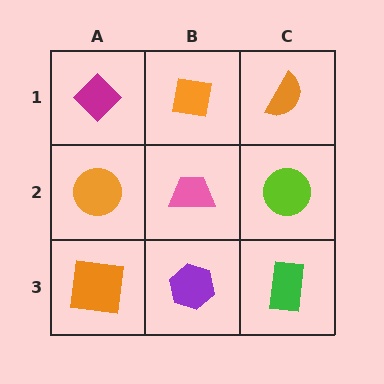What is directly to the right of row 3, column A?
A purple hexagon.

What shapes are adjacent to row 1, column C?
A lime circle (row 2, column C), an orange square (row 1, column B).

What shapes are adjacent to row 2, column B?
An orange square (row 1, column B), a purple hexagon (row 3, column B), an orange circle (row 2, column A), a lime circle (row 2, column C).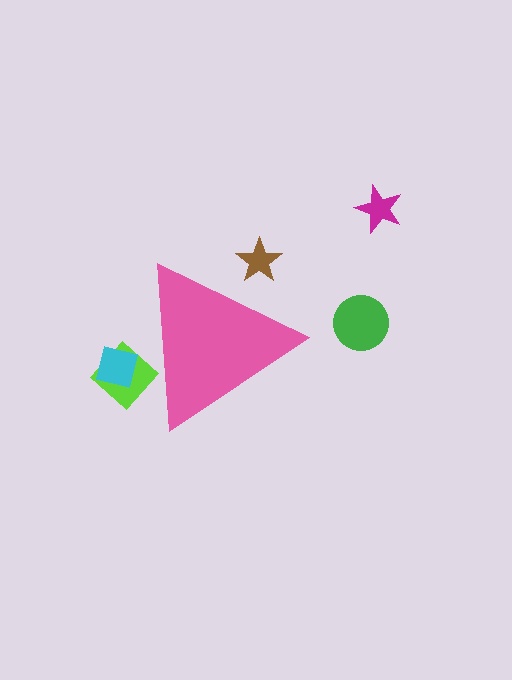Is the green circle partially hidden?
No, the green circle is fully visible.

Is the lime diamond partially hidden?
Yes, the lime diamond is partially hidden behind the pink triangle.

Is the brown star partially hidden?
Yes, the brown star is partially hidden behind the pink triangle.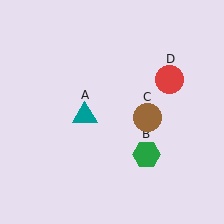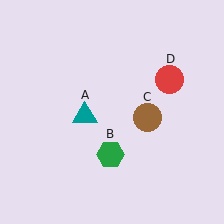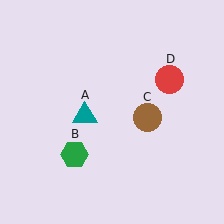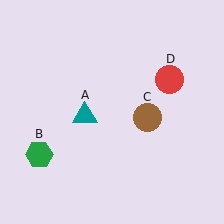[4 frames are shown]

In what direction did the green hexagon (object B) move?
The green hexagon (object B) moved left.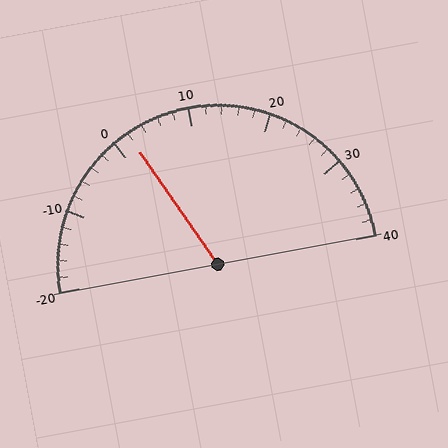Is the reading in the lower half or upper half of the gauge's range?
The reading is in the lower half of the range (-20 to 40).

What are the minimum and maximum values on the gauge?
The gauge ranges from -20 to 40.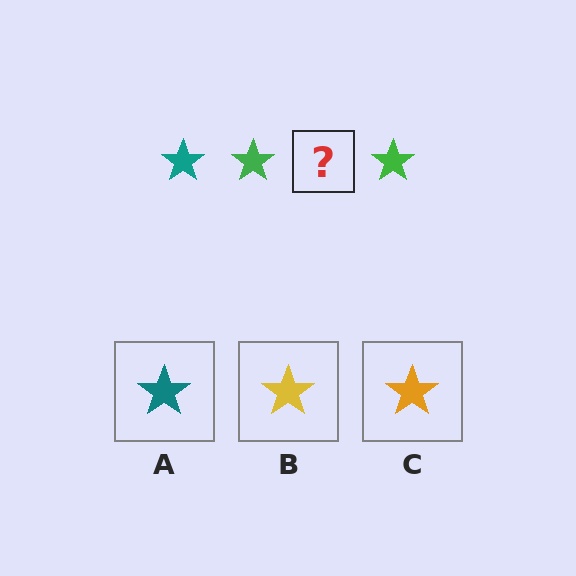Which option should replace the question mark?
Option A.